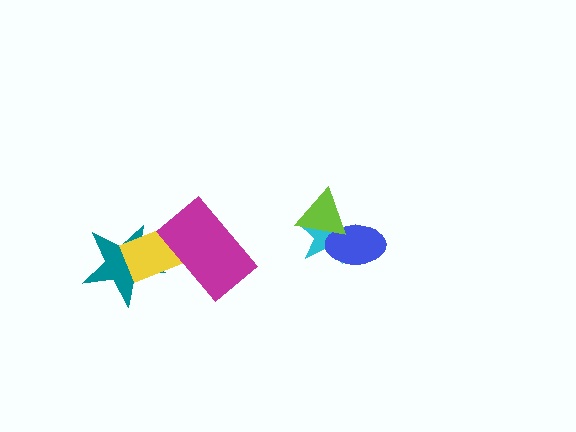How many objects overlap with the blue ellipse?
2 objects overlap with the blue ellipse.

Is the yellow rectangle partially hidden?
Yes, it is partially covered by another shape.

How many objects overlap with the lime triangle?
2 objects overlap with the lime triangle.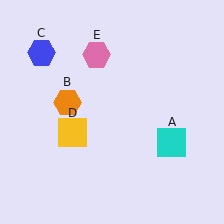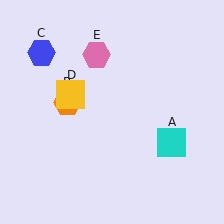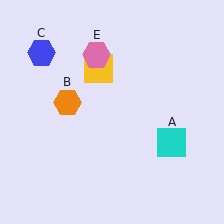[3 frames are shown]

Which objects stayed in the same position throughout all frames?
Cyan square (object A) and orange hexagon (object B) and blue hexagon (object C) and pink hexagon (object E) remained stationary.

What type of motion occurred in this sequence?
The yellow square (object D) rotated clockwise around the center of the scene.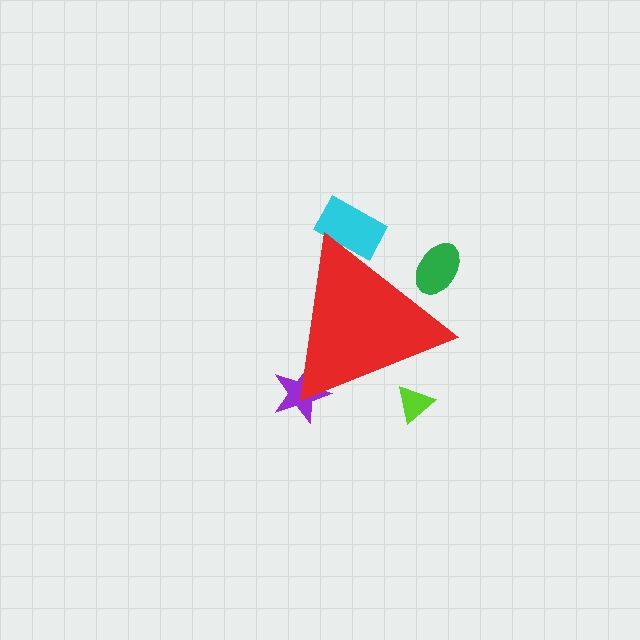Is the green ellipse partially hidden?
Yes, the green ellipse is partially hidden behind the red triangle.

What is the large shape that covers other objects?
A red triangle.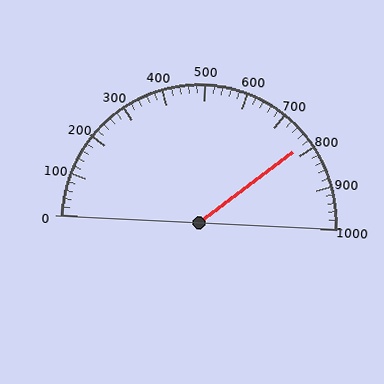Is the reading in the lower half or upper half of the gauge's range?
The reading is in the upper half of the range (0 to 1000).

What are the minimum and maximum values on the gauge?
The gauge ranges from 0 to 1000.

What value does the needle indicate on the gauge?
The needle indicates approximately 780.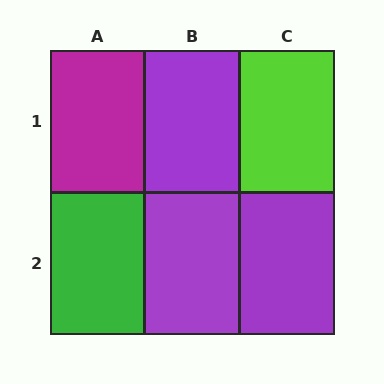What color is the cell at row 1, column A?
Magenta.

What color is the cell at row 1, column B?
Purple.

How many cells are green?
1 cell is green.